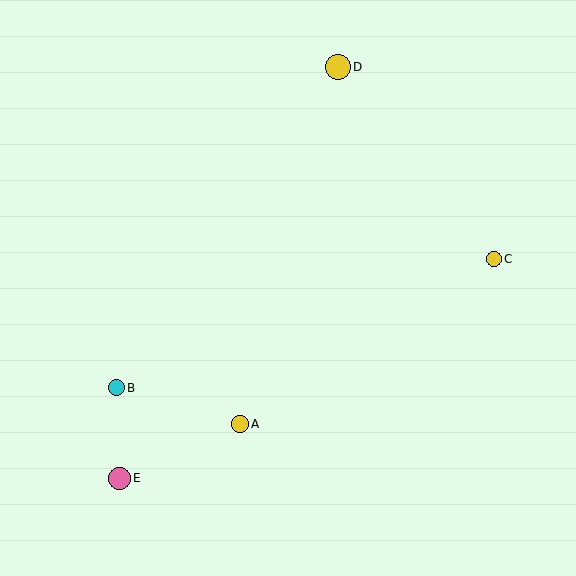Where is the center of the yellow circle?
The center of the yellow circle is at (338, 67).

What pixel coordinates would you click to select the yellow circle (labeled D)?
Click at (338, 67) to select the yellow circle D.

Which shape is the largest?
The yellow circle (labeled D) is the largest.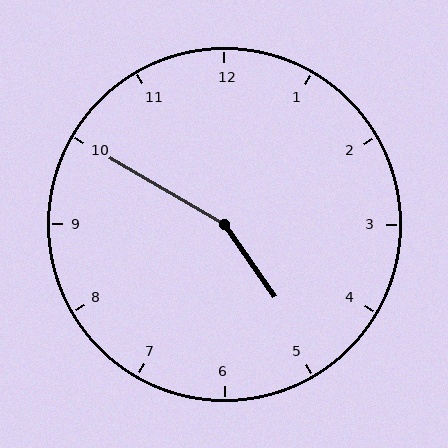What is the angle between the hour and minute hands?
Approximately 155 degrees.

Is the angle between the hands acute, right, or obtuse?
It is obtuse.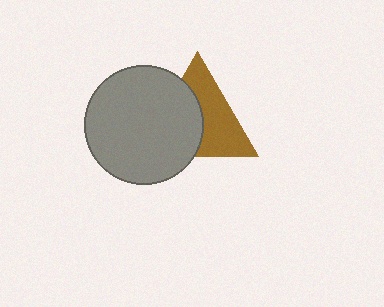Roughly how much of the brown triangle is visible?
About half of it is visible (roughly 52%).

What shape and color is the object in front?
The object in front is a gray circle.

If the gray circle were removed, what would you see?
You would see the complete brown triangle.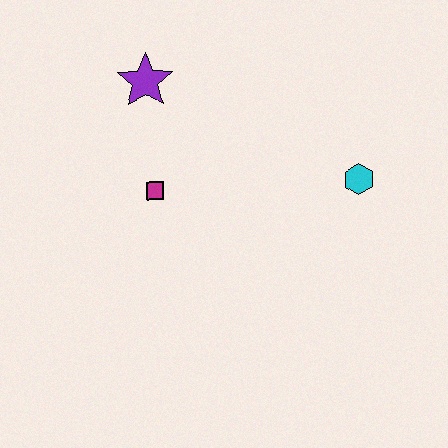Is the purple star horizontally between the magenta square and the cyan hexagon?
No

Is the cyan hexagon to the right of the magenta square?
Yes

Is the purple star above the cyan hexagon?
Yes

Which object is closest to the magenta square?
The purple star is closest to the magenta square.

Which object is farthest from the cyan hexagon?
The purple star is farthest from the cyan hexagon.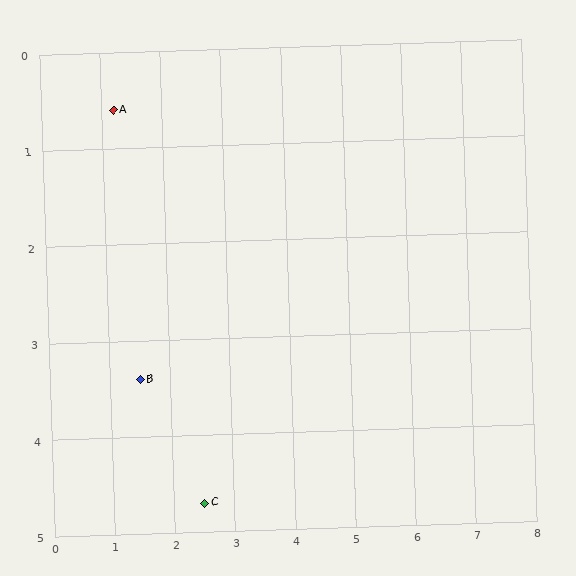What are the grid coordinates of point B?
Point B is at approximately (1.5, 3.4).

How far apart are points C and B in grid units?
Points C and B are about 1.6 grid units apart.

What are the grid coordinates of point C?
Point C is at approximately (2.5, 4.7).